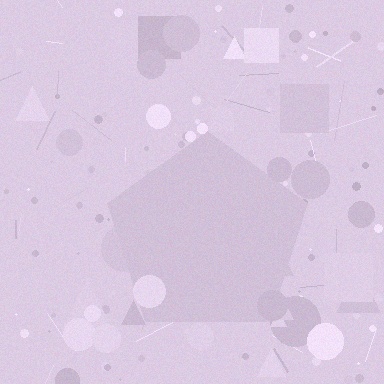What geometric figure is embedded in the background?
A pentagon is embedded in the background.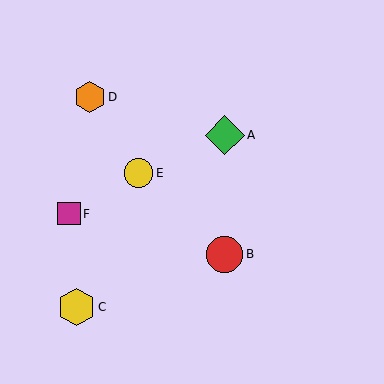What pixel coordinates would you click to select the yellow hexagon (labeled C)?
Click at (76, 307) to select the yellow hexagon C.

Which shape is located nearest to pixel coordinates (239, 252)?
The red circle (labeled B) at (225, 254) is nearest to that location.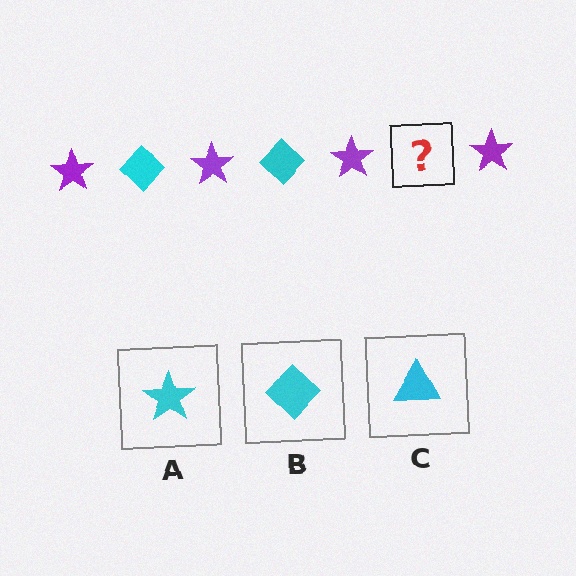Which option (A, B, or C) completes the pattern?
B.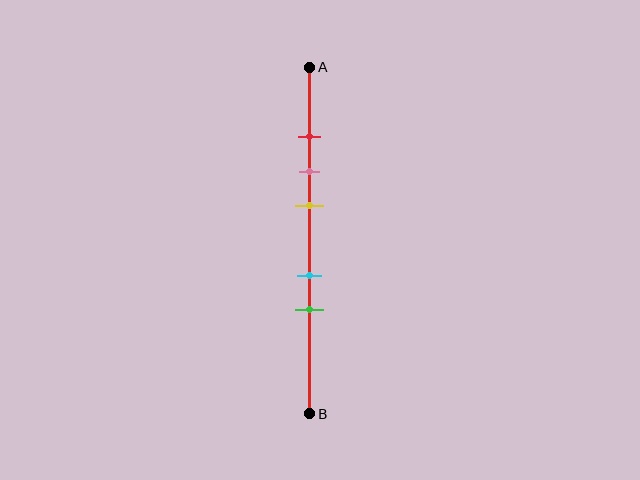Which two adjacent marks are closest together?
The red and pink marks are the closest adjacent pair.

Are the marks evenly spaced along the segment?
No, the marks are not evenly spaced.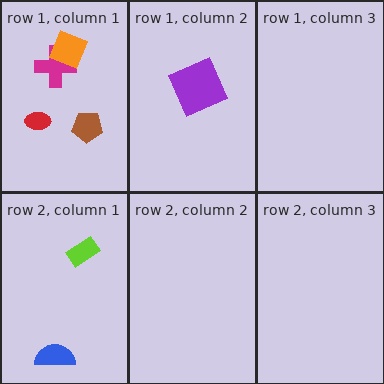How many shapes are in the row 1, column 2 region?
1.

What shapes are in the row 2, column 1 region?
The blue semicircle, the lime rectangle.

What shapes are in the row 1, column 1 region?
The red ellipse, the brown pentagon, the magenta cross, the orange diamond.